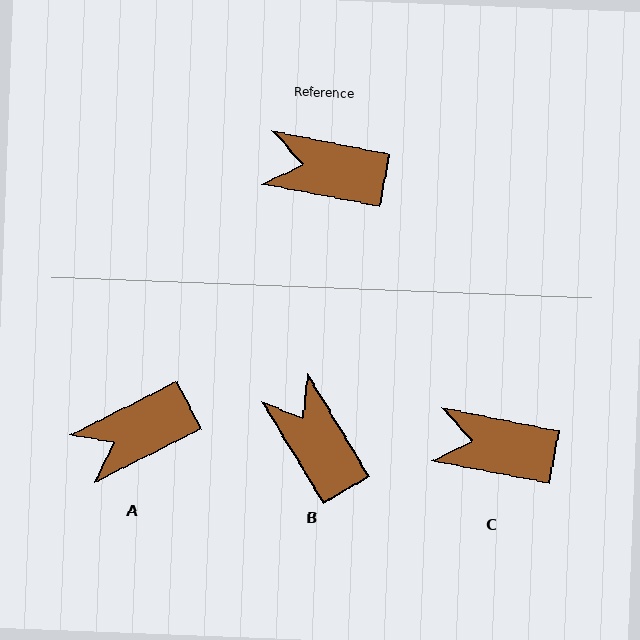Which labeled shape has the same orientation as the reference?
C.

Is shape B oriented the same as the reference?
No, it is off by about 48 degrees.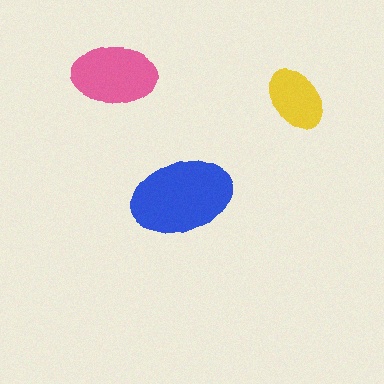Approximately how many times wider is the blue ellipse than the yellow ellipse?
About 1.5 times wider.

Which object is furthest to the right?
The yellow ellipse is rightmost.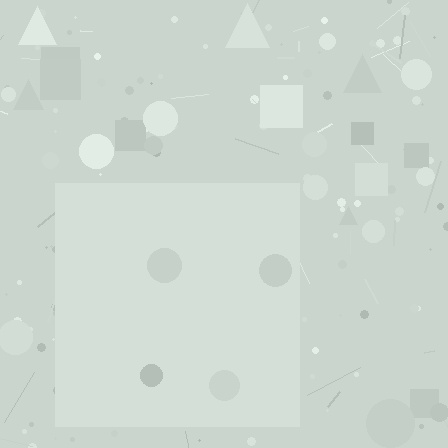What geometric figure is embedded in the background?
A square is embedded in the background.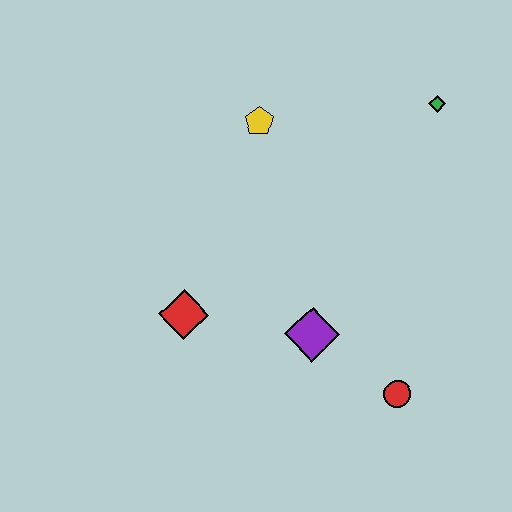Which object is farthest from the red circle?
The yellow pentagon is farthest from the red circle.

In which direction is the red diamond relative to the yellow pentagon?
The red diamond is below the yellow pentagon.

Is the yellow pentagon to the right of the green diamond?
No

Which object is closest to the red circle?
The purple diamond is closest to the red circle.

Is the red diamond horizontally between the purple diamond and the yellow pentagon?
No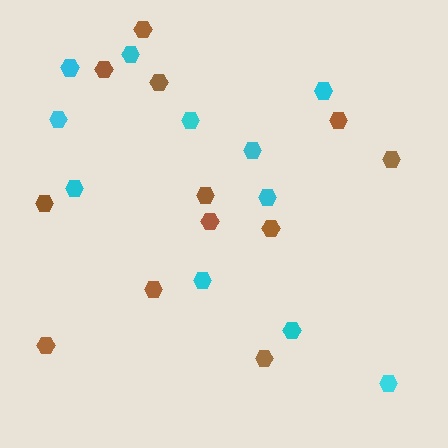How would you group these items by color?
There are 2 groups: one group of cyan hexagons (11) and one group of brown hexagons (12).